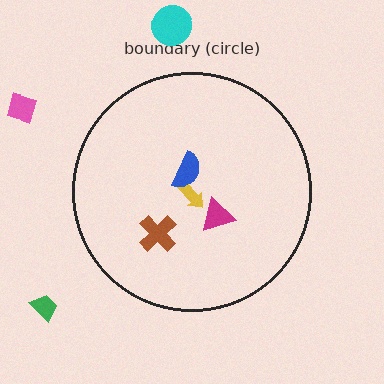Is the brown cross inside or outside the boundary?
Inside.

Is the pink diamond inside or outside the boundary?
Outside.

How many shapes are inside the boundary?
4 inside, 3 outside.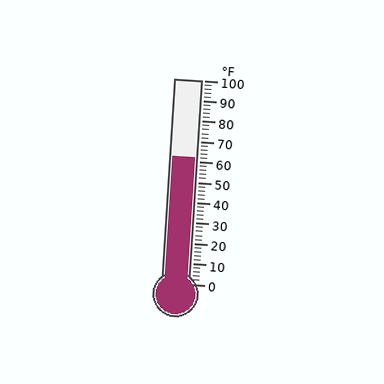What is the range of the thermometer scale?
The thermometer scale ranges from 0°F to 100°F.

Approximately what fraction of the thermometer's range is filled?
The thermometer is filled to approximately 60% of its range.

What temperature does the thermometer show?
The thermometer shows approximately 62°F.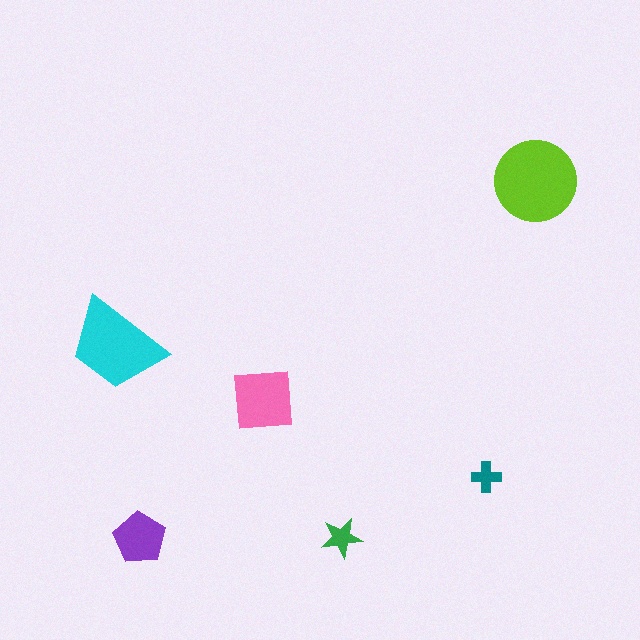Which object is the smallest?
The teal cross.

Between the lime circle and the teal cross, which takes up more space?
The lime circle.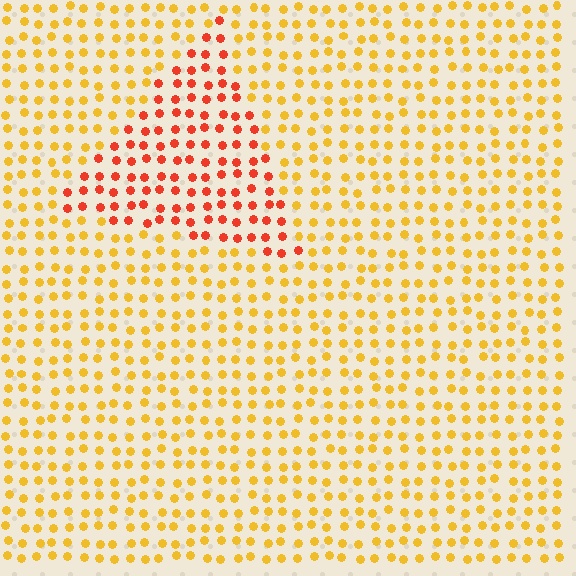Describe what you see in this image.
The image is filled with small yellow elements in a uniform arrangement. A triangle-shaped region is visible where the elements are tinted to a slightly different hue, forming a subtle color boundary.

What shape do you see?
I see a triangle.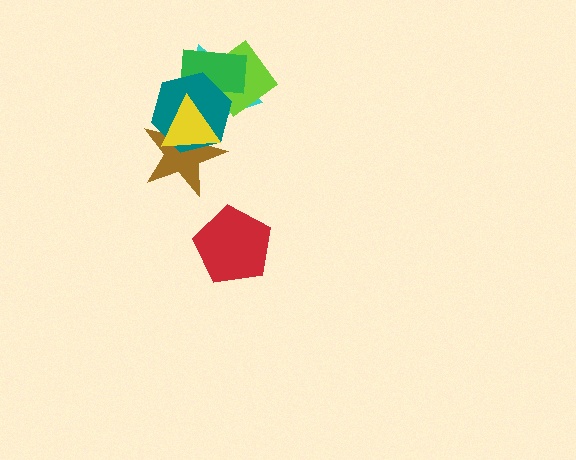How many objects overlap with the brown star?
3 objects overlap with the brown star.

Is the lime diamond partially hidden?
Yes, it is partially covered by another shape.